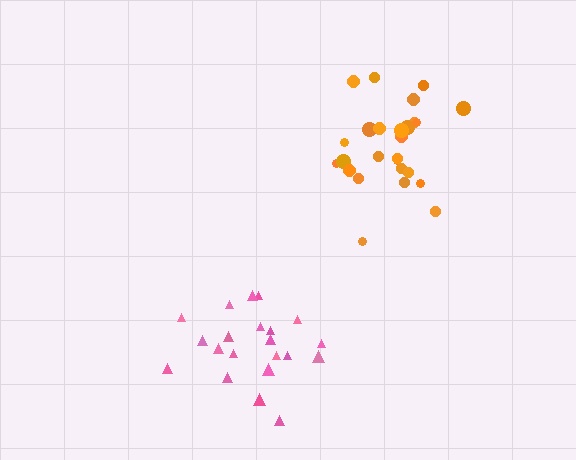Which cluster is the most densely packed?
Orange.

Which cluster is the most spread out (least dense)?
Pink.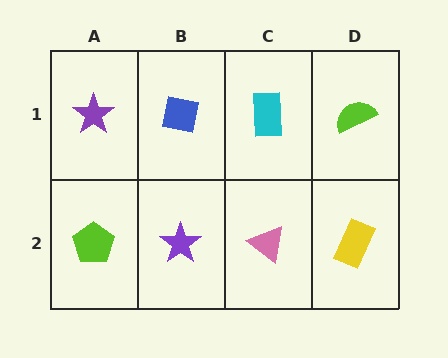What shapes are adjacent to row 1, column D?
A yellow rectangle (row 2, column D), a cyan rectangle (row 1, column C).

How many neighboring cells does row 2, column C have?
3.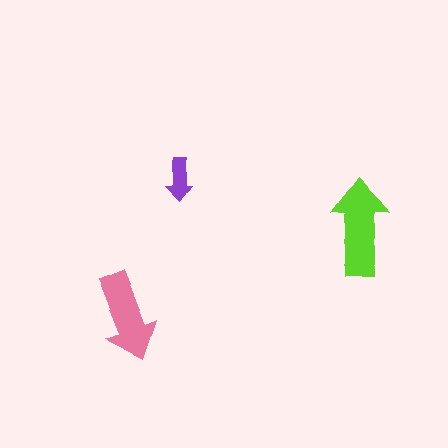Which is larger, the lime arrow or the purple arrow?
The lime one.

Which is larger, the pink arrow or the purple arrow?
The pink one.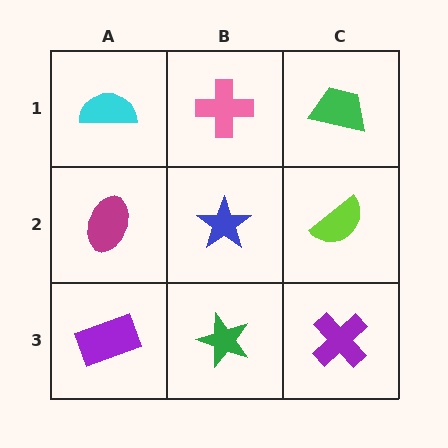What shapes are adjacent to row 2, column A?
A cyan semicircle (row 1, column A), a purple rectangle (row 3, column A), a blue star (row 2, column B).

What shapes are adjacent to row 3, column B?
A blue star (row 2, column B), a purple rectangle (row 3, column A), a purple cross (row 3, column C).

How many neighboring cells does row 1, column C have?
2.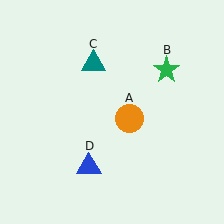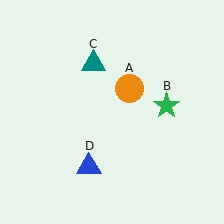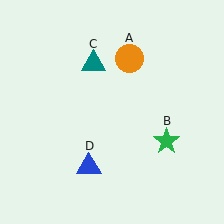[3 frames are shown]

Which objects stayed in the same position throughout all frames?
Teal triangle (object C) and blue triangle (object D) remained stationary.